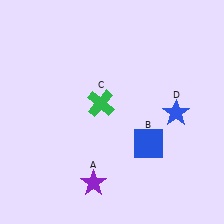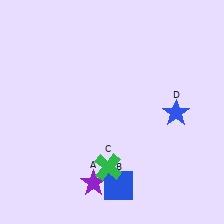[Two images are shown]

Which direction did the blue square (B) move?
The blue square (B) moved down.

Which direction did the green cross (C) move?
The green cross (C) moved down.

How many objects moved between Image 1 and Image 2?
2 objects moved between the two images.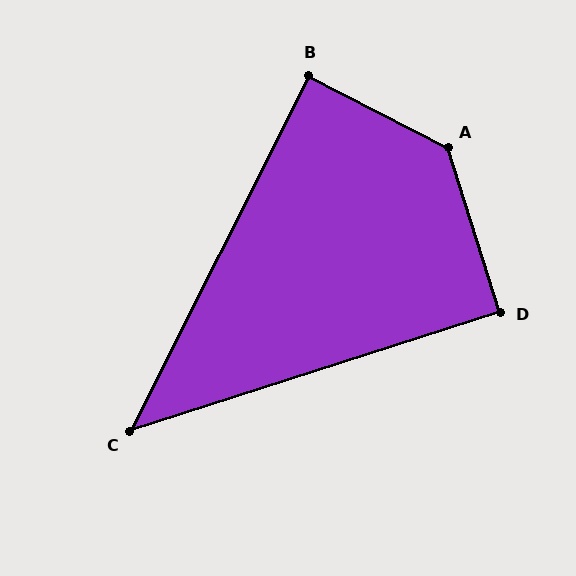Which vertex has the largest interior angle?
A, at approximately 134 degrees.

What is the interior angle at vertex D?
Approximately 90 degrees (approximately right).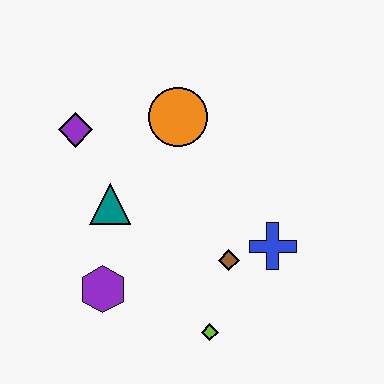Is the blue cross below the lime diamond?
No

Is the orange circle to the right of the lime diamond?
No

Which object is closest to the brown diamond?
The blue cross is closest to the brown diamond.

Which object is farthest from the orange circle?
The lime diamond is farthest from the orange circle.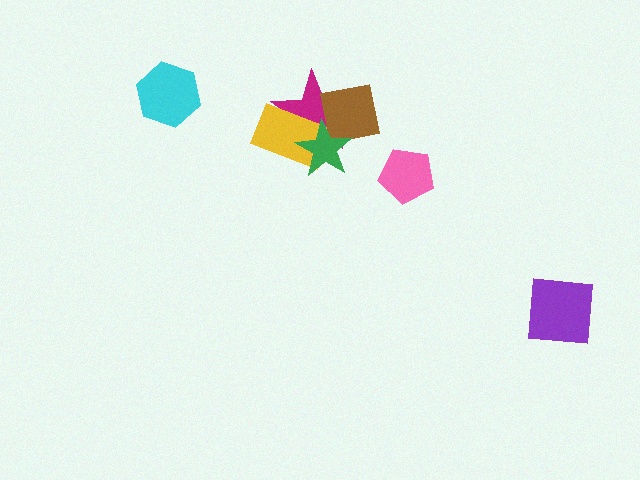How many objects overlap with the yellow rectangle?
3 objects overlap with the yellow rectangle.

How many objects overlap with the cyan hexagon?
0 objects overlap with the cyan hexagon.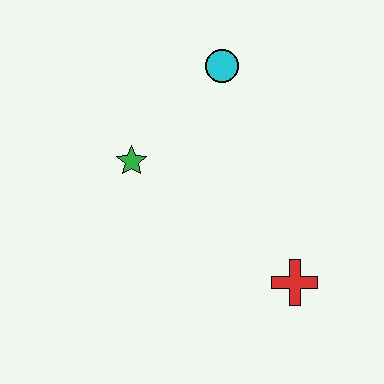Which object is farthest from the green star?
The red cross is farthest from the green star.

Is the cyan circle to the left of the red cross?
Yes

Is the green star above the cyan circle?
No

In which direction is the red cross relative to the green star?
The red cross is to the right of the green star.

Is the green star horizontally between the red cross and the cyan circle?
No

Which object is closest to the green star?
The cyan circle is closest to the green star.